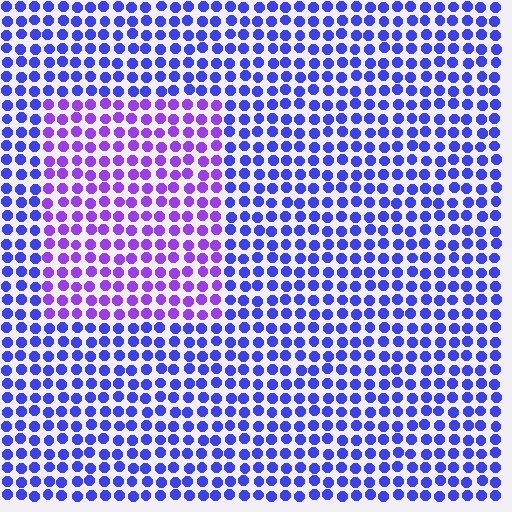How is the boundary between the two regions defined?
The boundary is defined purely by a slight shift in hue (about 35 degrees). Spacing, size, and orientation are identical on both sides.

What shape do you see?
I see a rectangle.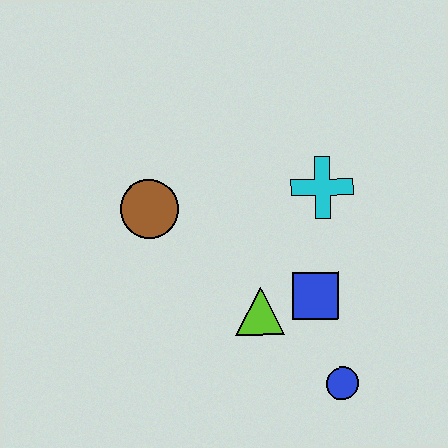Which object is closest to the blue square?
The lime triangle is closest to the blue square.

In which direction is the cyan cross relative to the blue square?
The cyan cross is above the blue square.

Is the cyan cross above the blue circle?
Yes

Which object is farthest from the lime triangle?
The brown circle is farthest from the lime triangle.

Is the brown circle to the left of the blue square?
Yes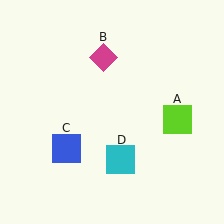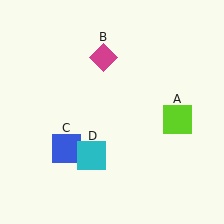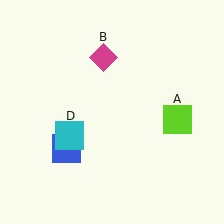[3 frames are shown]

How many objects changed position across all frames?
1 object changed position: cyan square (object D).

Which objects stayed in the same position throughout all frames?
Lime square (object A) and magenta diamond (object B) and blue square (object C) remained stationary.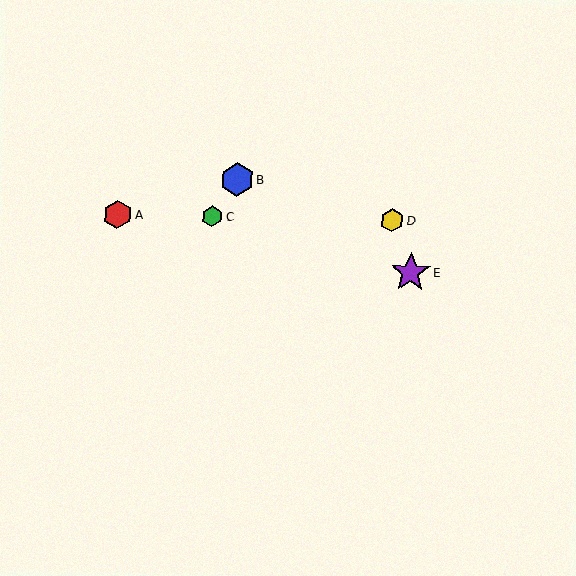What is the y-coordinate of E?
Object E is at y≈273.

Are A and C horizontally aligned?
Yes, both are at y≈215.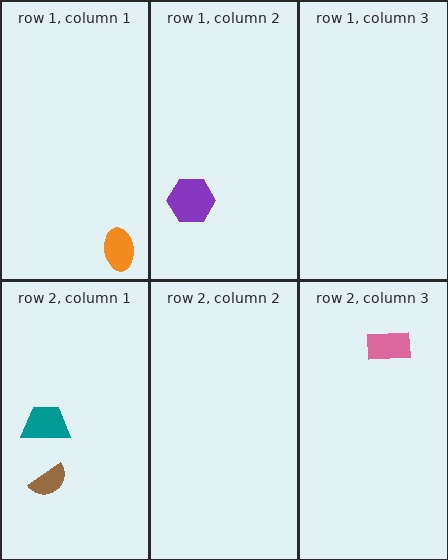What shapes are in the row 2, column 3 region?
The pink rectangle.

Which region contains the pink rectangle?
The row 2, column 3 region.